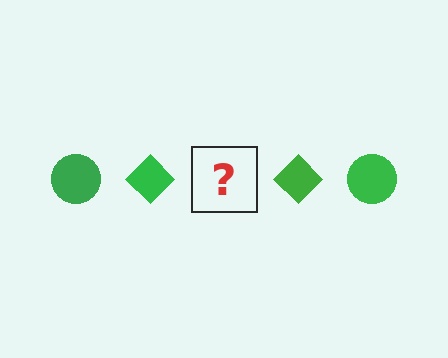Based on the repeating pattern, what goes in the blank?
The blank should be a green circle.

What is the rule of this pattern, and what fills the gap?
The rule is that the pattern cycles through circle, diamond shapes in green. The gap should be filled with a green circle.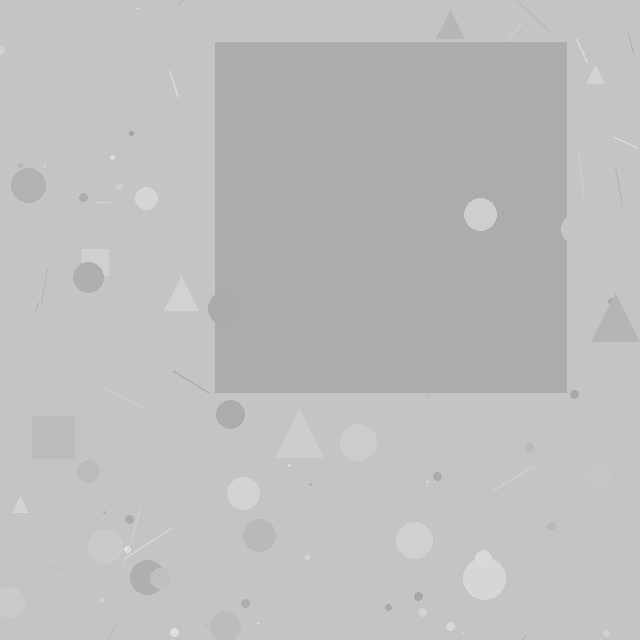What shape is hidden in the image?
A square is hidden in the image.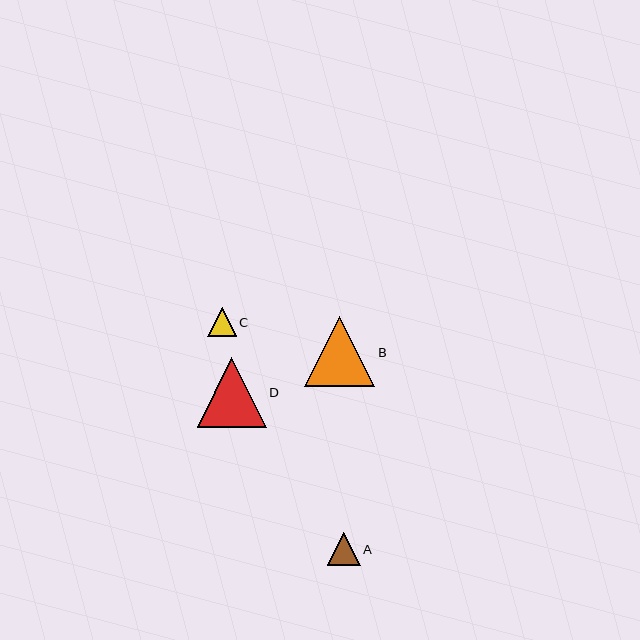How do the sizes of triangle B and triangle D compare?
Triangle B and triangle D are approximately the same size.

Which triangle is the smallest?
Triangle C is the smallest with a size of approximately 28 pixels.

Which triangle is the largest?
Triangle B is the largest with a size of approximately 70 pixels.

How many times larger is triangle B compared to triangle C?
Triangle B is approximately 2.5 times the size of triangle C.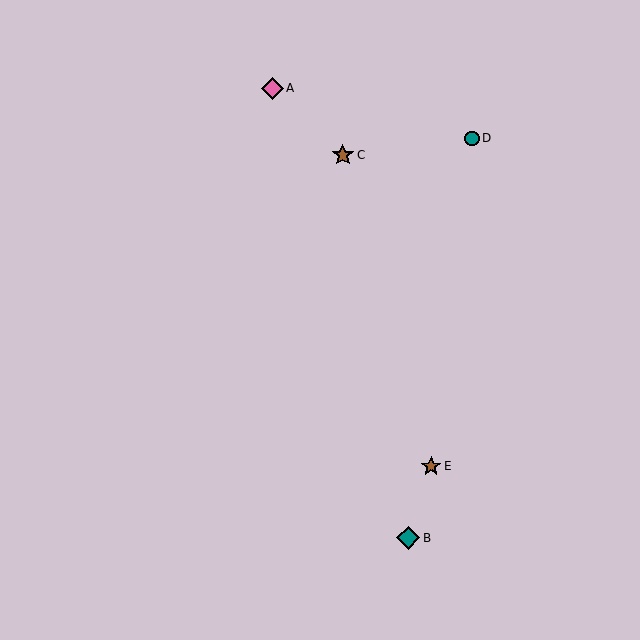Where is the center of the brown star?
The center of the brown star is at (431, 466).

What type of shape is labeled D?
Shape D is a teal circle.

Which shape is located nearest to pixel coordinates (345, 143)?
The brown star (labeled C) at (343, 155) is nearest to that location.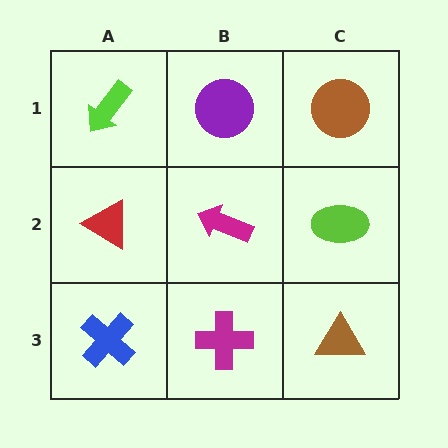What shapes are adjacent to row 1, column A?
A red triangle (row 2, column A), a purple circle (row 1, column B).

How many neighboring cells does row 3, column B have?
3.